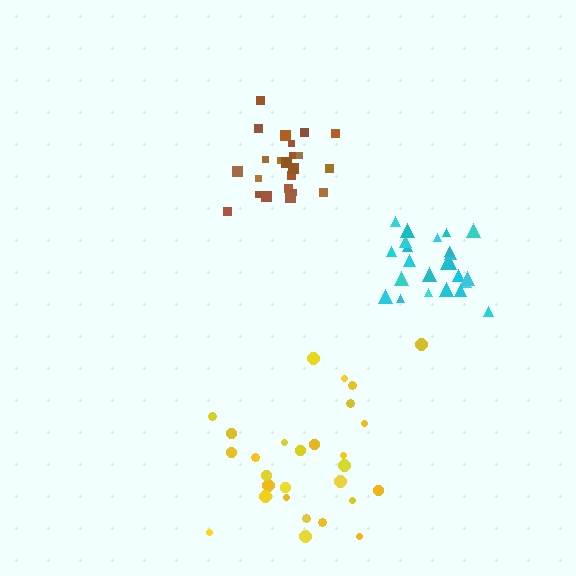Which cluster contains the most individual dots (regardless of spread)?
Yellow (28).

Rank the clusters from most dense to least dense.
cyan, brown, yellow.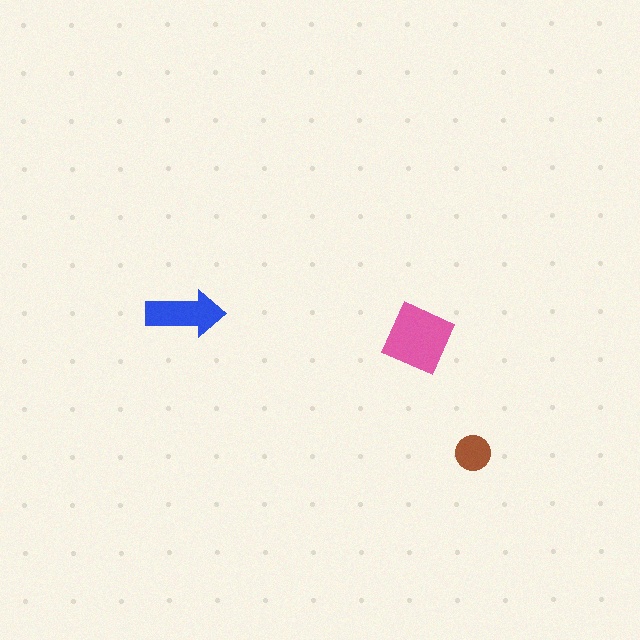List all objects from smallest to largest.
The brown circle, the blue arrow, the pink diamond.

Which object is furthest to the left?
The blue arrow is leftmost.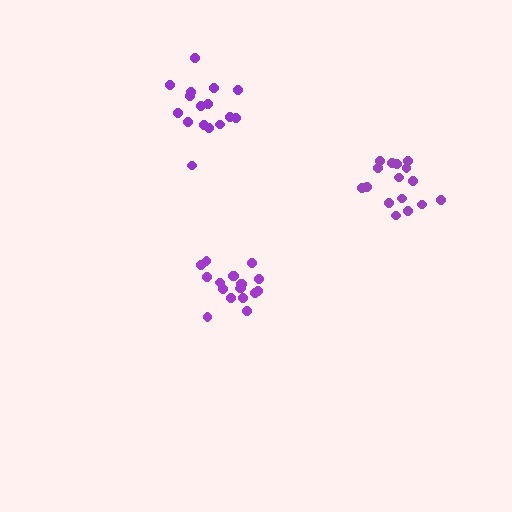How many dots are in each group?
Group 1: 19 dots, Group 2: 16 dots, Group 3: 16 dots (51 total).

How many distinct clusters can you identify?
There are 3 distinct clusters.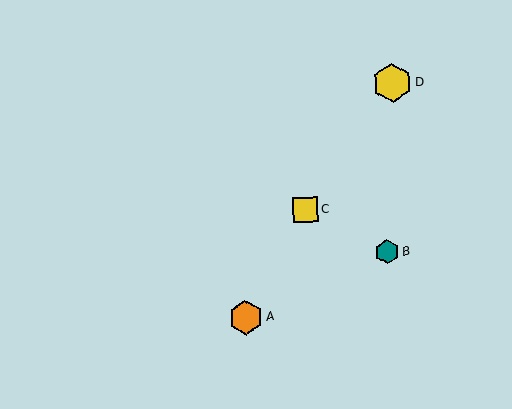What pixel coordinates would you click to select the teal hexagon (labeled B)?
Click at (387, 252) to select the teal hexagon B.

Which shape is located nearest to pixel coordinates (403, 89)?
The yellow hexagon (labeled D) at (392, 83) is nearest to that location.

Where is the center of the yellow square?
The center of the yellow square is at (305, 210).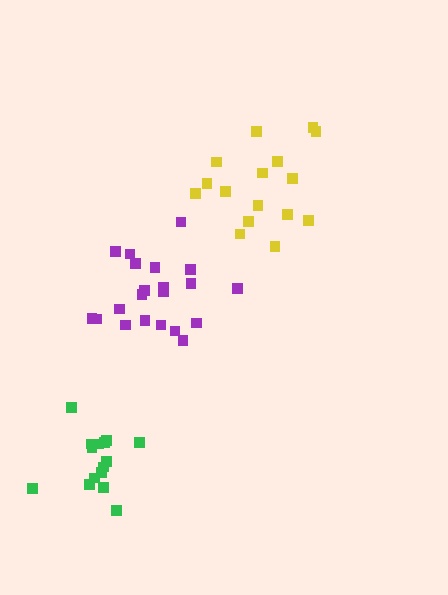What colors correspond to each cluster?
The clusters are colored: yellow, green, purple.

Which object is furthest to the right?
The yellow cluster is rightmost.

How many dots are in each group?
Group 1: 16 dots, Group 2: 15 dots, Group 3: 21 dots (52 total).